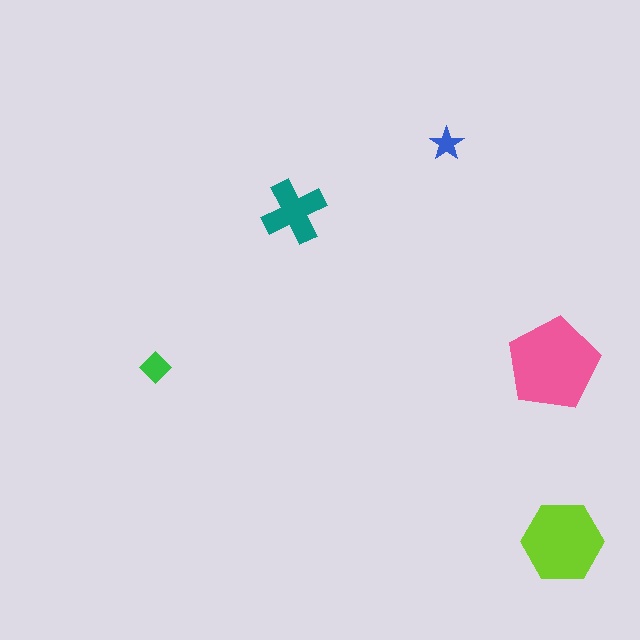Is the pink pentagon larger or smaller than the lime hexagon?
Larger.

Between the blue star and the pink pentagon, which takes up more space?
The pink pentagon.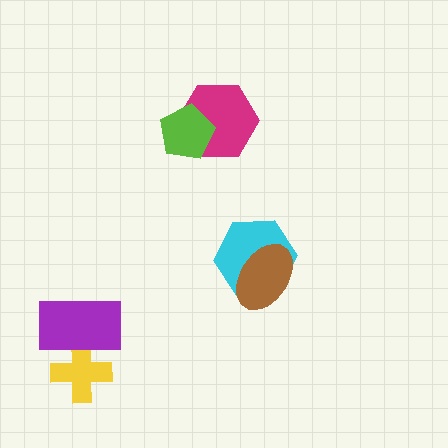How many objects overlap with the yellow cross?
1 object overlaps with the yellow cross.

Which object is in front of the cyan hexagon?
The brown ellipse is in front of the cyan hexagon.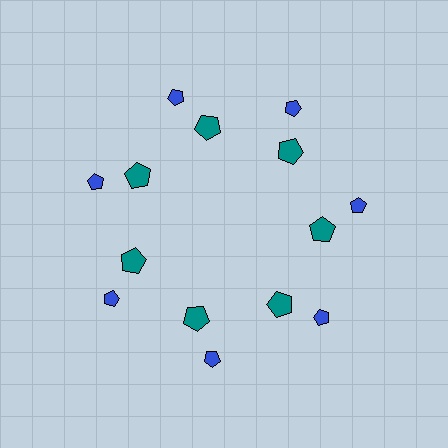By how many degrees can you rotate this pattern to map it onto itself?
The pattern maps onto itself every 51 degrees of rotation.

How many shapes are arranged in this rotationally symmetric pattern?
There are 14 shapes, arranged in 7 groups of 2.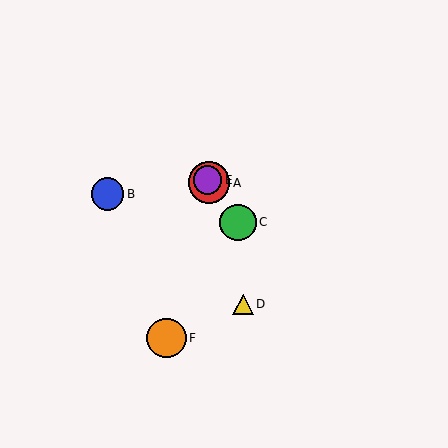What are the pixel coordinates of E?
Object E is at (207, 180).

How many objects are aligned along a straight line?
3 objects (A, C, E) are aligned along a straight line.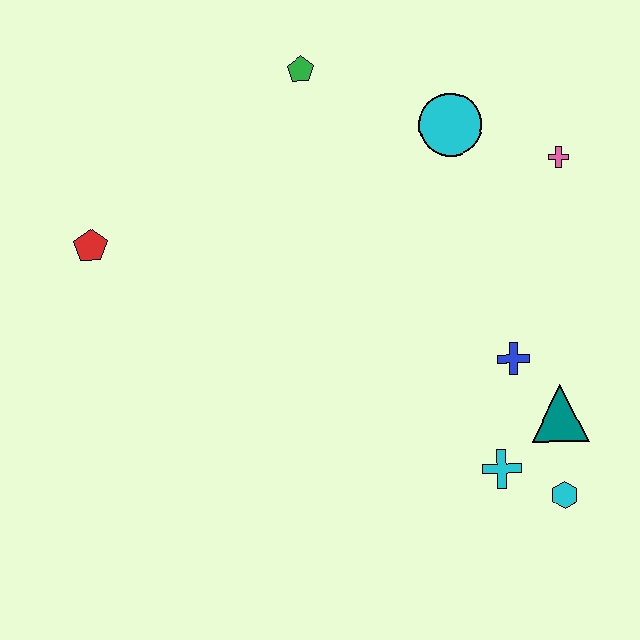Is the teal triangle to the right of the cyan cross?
Yes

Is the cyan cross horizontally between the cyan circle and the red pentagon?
No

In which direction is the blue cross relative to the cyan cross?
The blue cross is above the cyan cross.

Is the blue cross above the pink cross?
No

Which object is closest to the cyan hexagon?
The cyan cross is closest to the cyan hexagon.